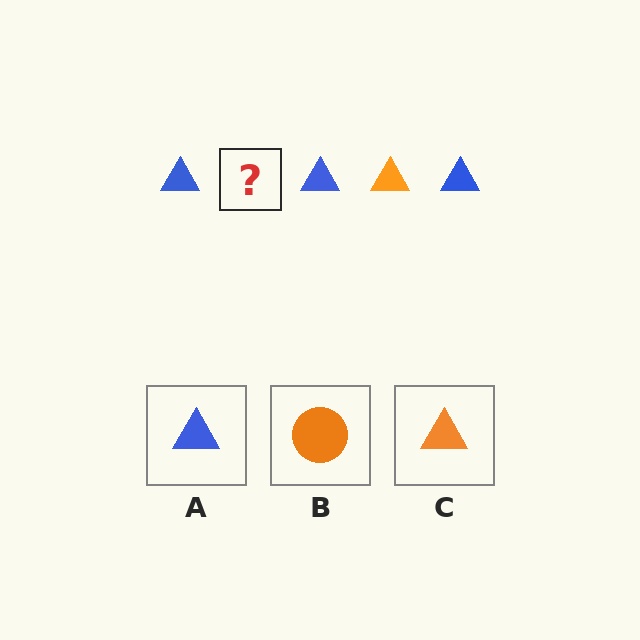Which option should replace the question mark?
Option C.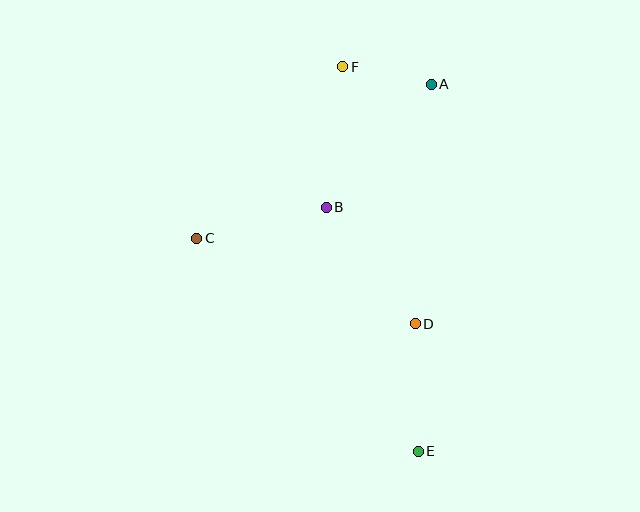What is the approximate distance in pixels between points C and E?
The distance between C and E is approximately 307 pixels.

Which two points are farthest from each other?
Points E and F are farthest from each other.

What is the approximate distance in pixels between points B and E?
The distance between B and E is approximately 261 pixels.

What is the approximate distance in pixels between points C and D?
The distance between C and D is approximately 235 pixels.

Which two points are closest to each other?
Points A and F are closest to each other.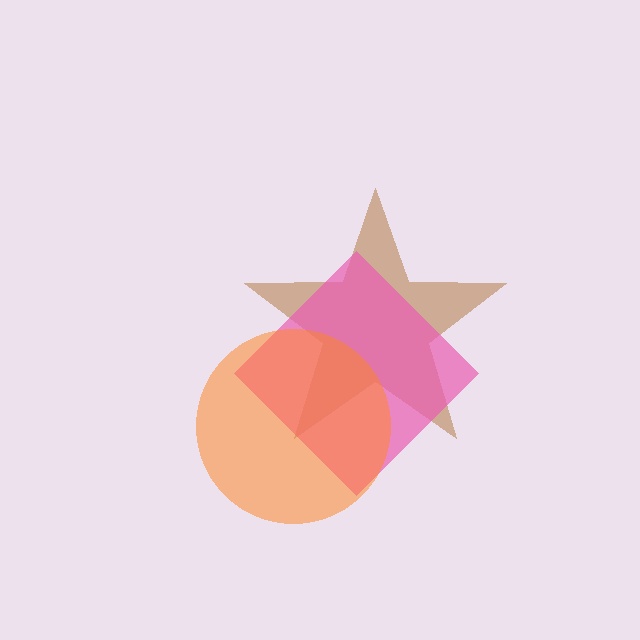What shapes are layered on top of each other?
The layered shapes are: a brown star, a pink diamond, an orange circle.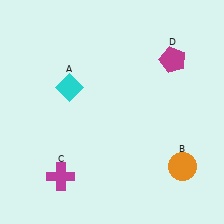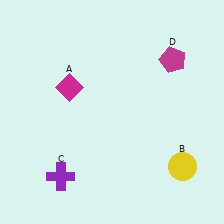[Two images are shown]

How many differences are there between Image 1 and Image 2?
There are 3 differences between the two images.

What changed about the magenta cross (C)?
In Image 1, C is magenta. In Image 2, it changed to purple.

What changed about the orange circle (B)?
In Image 1, B is orange. In Image 2, it changed to yellow.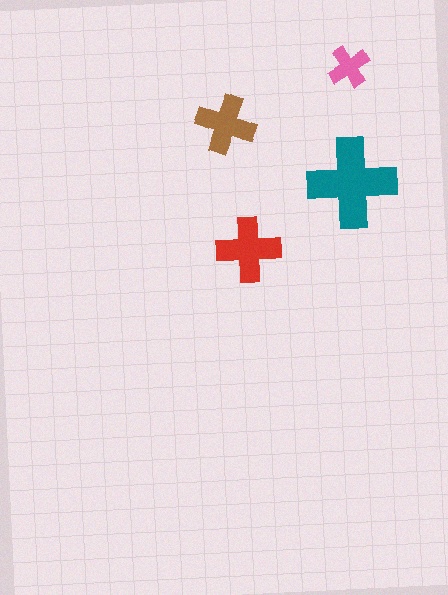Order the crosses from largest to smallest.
the teal one, the red one, the brown one, the pink one.